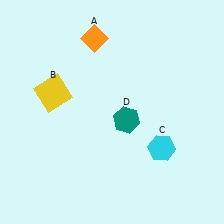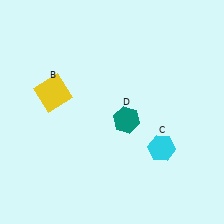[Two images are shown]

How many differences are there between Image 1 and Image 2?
There is 1 difference between the two images.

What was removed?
The orange diamond (A) was removed in Image 2.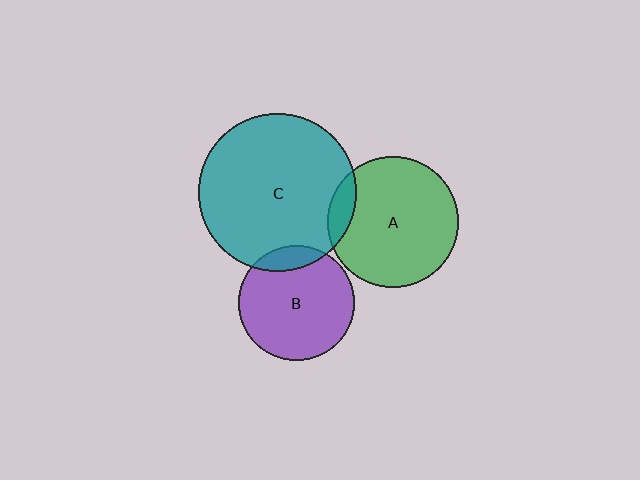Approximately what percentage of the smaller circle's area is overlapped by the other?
Approximately 10%.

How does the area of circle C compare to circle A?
Approximately 1.5 times.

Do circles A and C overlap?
Yes.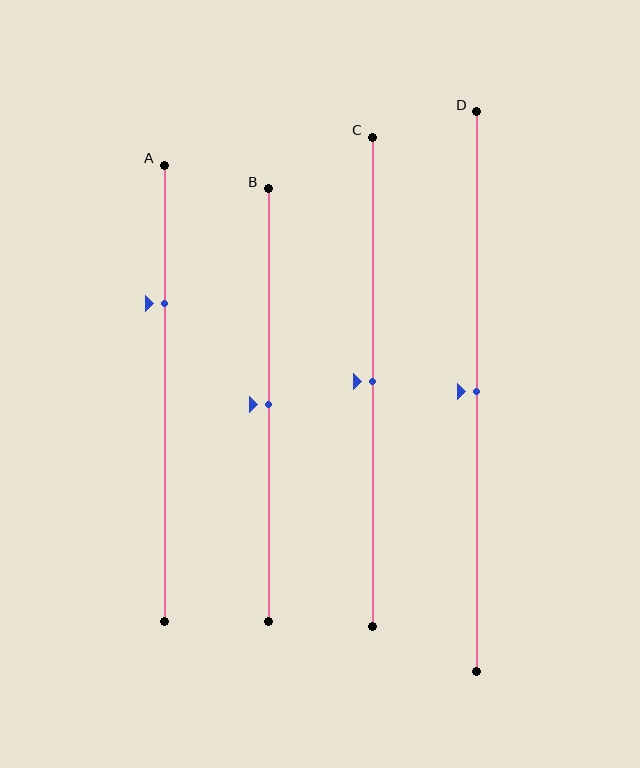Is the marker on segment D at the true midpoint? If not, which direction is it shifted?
Yes, the marker on segment D is at the true midpoint.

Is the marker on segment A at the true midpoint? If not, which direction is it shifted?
No, the marker on segment A is shifted upward by about 20% of the segment length.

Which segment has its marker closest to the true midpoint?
Segment B has its marker closest to the true midpoint.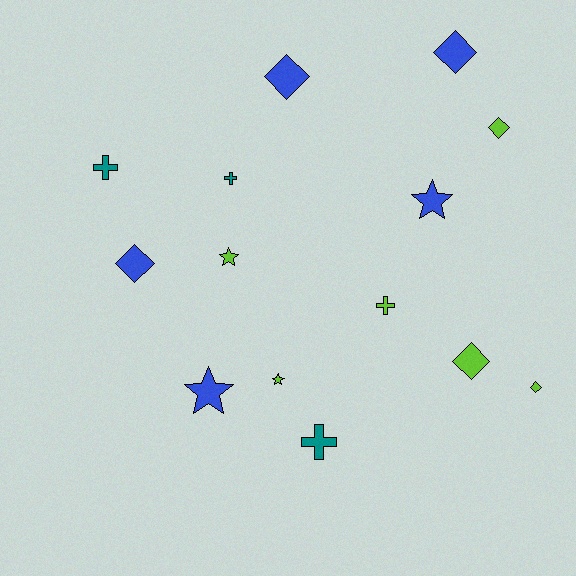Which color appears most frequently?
Lime, with 6 objects.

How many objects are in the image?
There are 14 objects.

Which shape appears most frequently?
Diamond, with 6 objects.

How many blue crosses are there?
There are no blue crosses.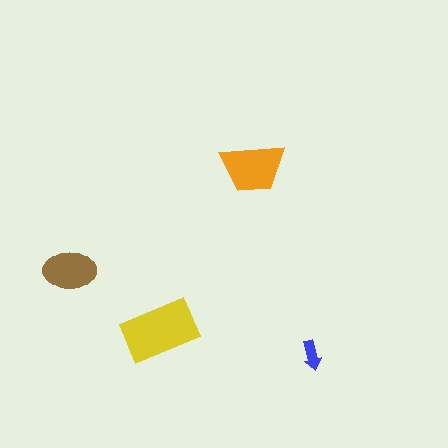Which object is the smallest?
The blue arrow.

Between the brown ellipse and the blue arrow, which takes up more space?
The brown ellipse.